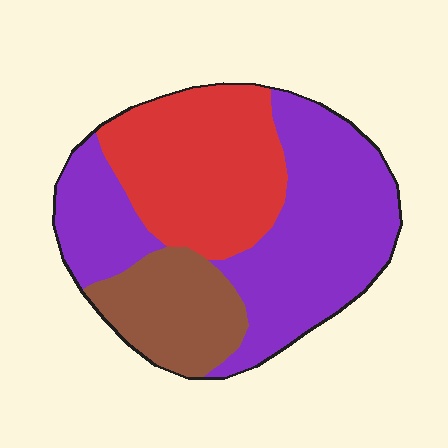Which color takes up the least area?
Brown, at roughly 20%.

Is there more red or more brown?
Red.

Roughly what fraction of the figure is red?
Red covers 32% of the figure.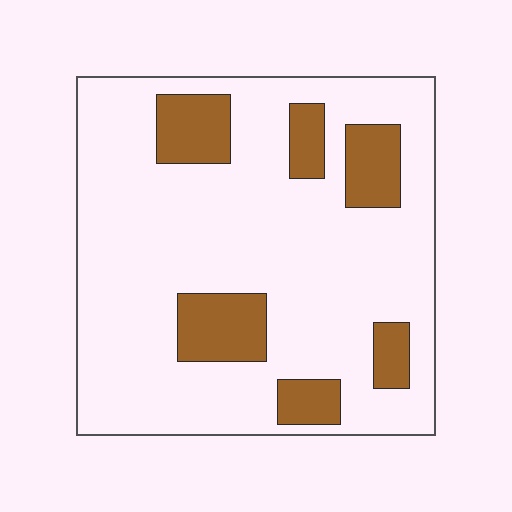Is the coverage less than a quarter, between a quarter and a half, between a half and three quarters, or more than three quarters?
Less than a quarter.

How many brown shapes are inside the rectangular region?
6.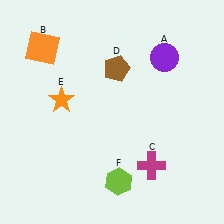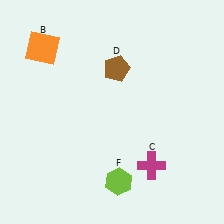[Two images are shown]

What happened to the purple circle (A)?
The purple circle (A) was removed in Image 2. It was in the top-right area of Image 1.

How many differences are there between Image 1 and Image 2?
There are 2 differences between the two images.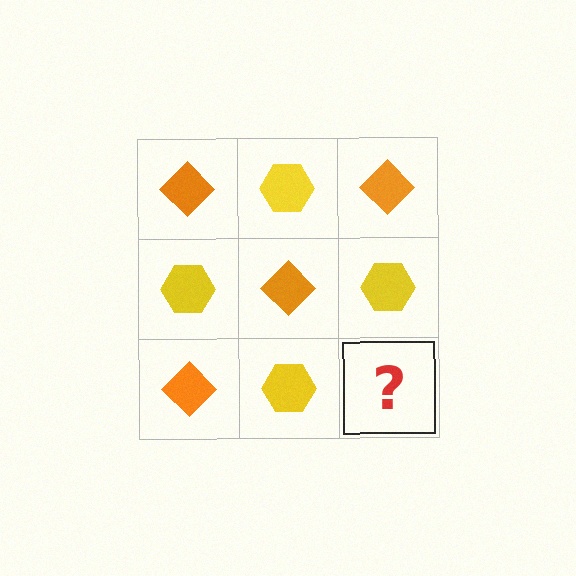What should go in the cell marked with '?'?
The missing cell should contain an orange diamond.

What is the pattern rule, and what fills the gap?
The rule is that it alternates orange diamond and yellow hexagon in a checkerboard pattern. The gap should be filled with an orange diamond.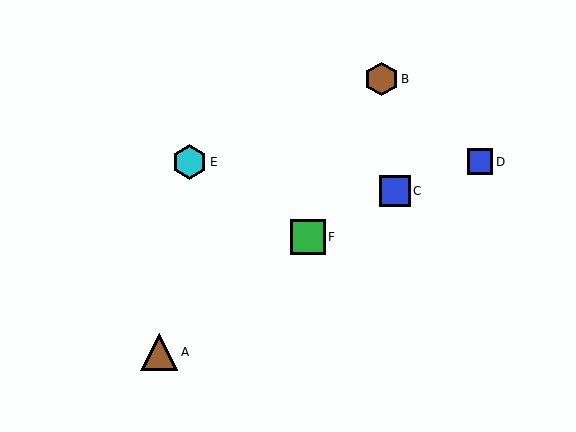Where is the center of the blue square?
The center of the blue square is at (395, 191).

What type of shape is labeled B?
Shape B is a brown hexagon.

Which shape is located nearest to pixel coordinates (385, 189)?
The blue square (labeled C) at (395, 191) is nearest to that location.